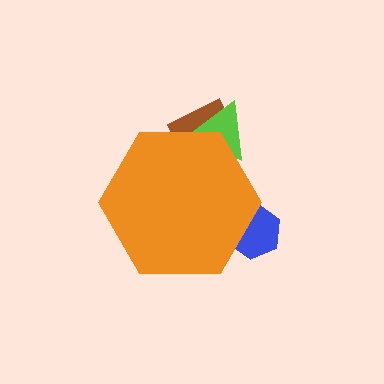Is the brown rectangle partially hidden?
Yes, the brown rectangle is partially hidden behind the orange hexagon.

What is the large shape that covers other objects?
An orange hexagon.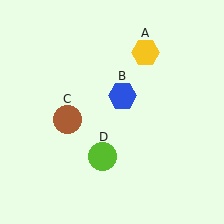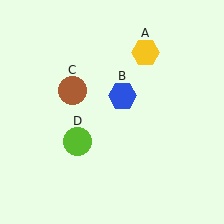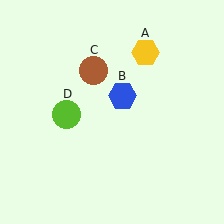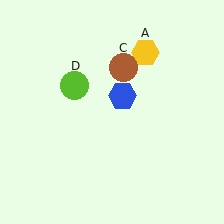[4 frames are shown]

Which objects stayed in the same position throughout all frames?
Yellow hexagon (object A) and blue hexagon (object B) remained stationary.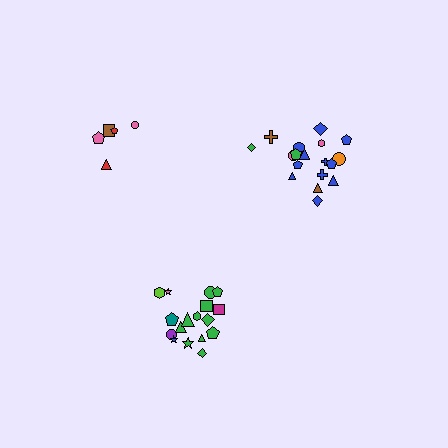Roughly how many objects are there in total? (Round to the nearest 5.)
Roughly 40 objects in total.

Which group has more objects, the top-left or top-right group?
The top-right group.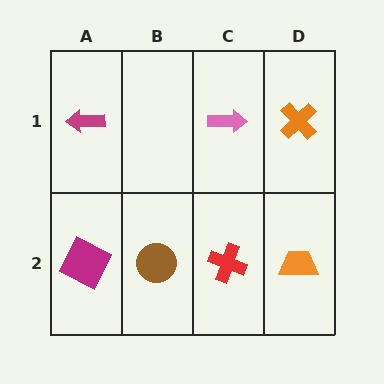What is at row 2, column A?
A magenta square.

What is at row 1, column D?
An orange cross.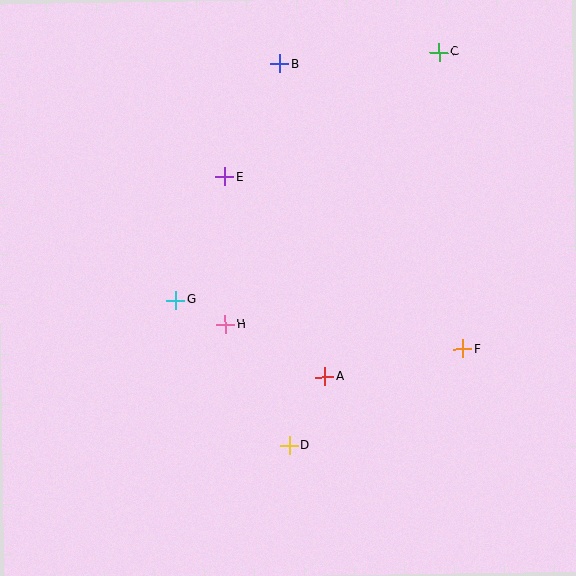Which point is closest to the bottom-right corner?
Point F is closest to the bottom-right corner.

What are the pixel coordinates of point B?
Point B is at (280, 64).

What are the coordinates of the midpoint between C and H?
The midpoint between C and H is at (332, 188).